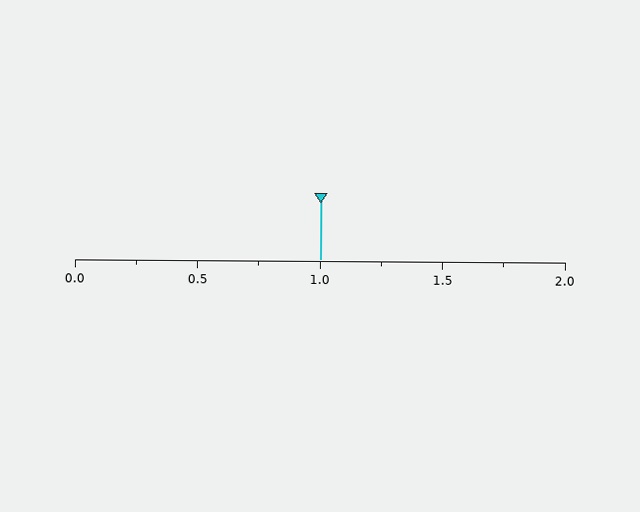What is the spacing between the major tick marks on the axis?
The major ticks are spaced 0.5 apart.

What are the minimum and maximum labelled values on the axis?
The axis runs from 0.0 to 2.0.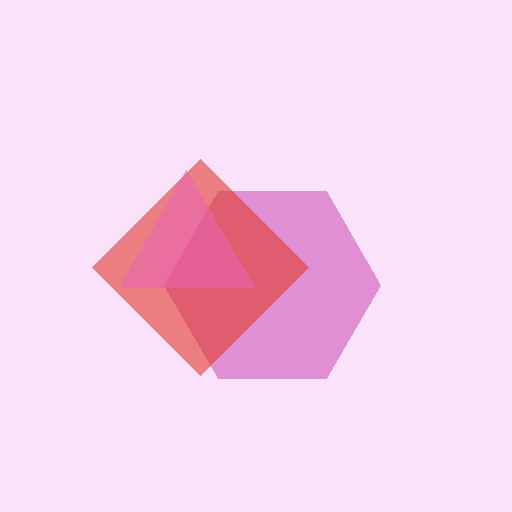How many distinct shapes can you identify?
There are 3 distinct shapes: a magenta hexagon, a red diamond, a pink triangle.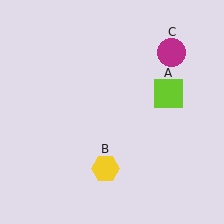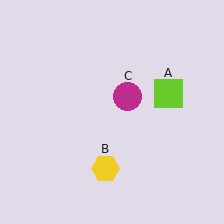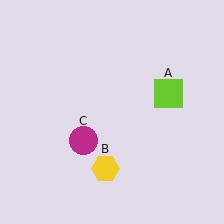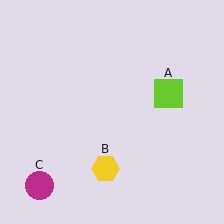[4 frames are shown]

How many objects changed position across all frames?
1 object changed position: magenta circle (object C).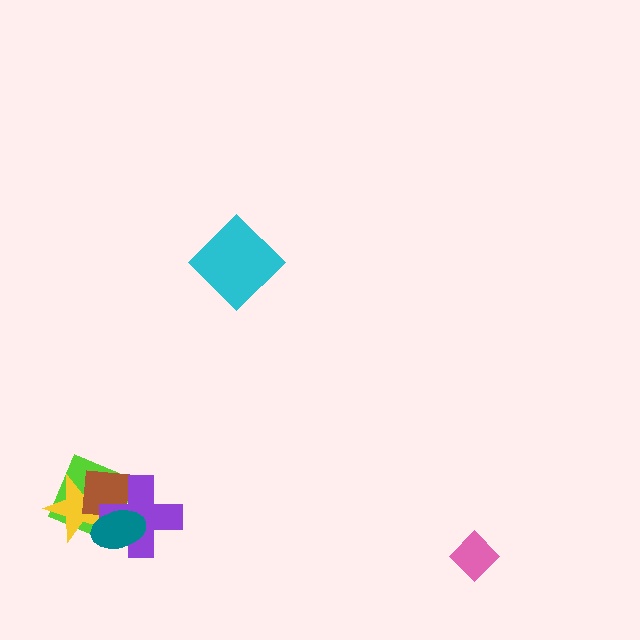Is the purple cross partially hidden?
Yes, it is partially covered by another shape.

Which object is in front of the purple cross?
The teal ellipse is in front of the purple cross.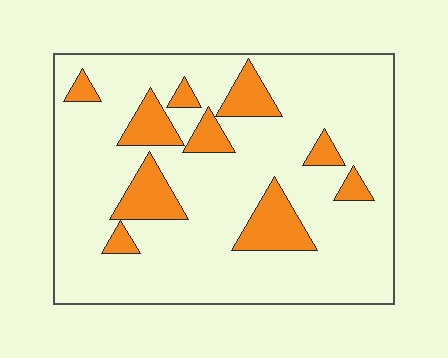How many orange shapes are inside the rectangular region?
10.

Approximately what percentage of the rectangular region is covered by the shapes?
Approximately 20%.